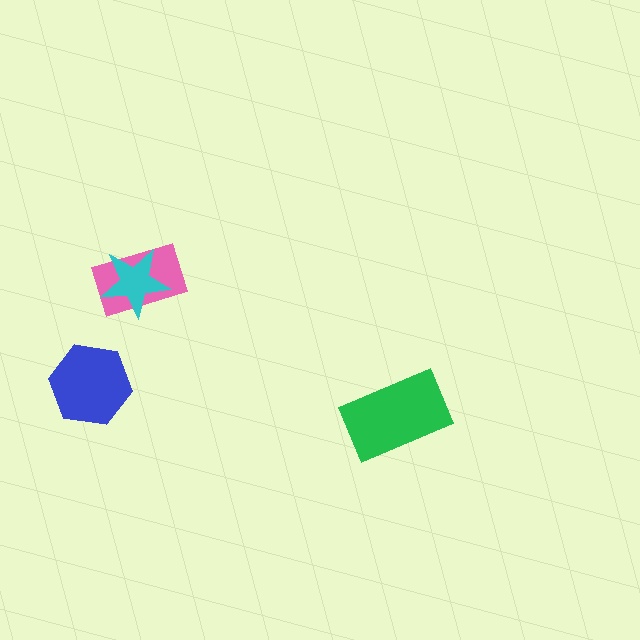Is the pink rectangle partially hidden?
Yes, it is partially covered by another shape.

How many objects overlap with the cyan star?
1 object overlaps with the cyan star.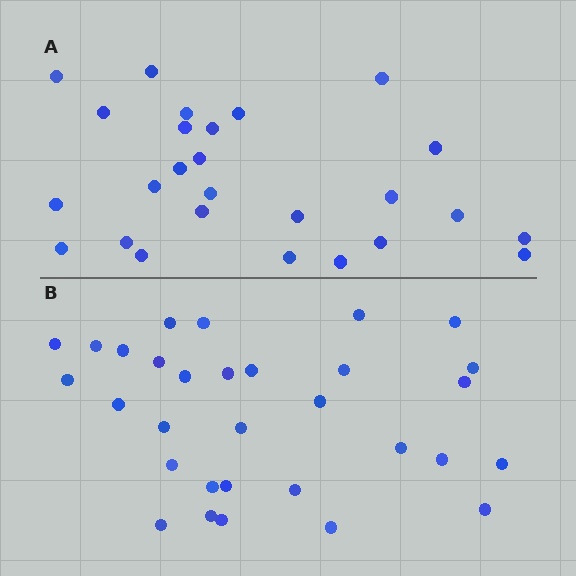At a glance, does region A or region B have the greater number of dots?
Region B (the bottom region) has more dots.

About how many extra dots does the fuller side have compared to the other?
Region B has about 5 more dots than region A.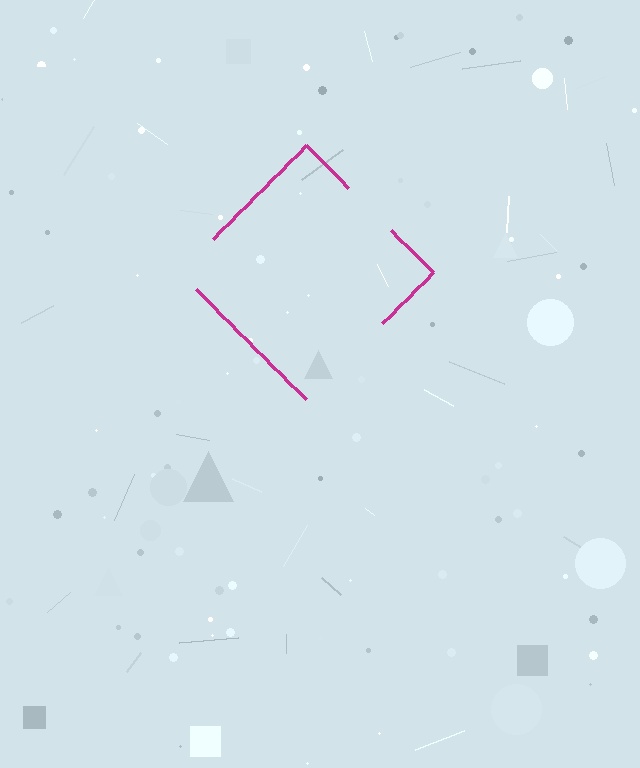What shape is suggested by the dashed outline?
The dashed outline suggests a diamond.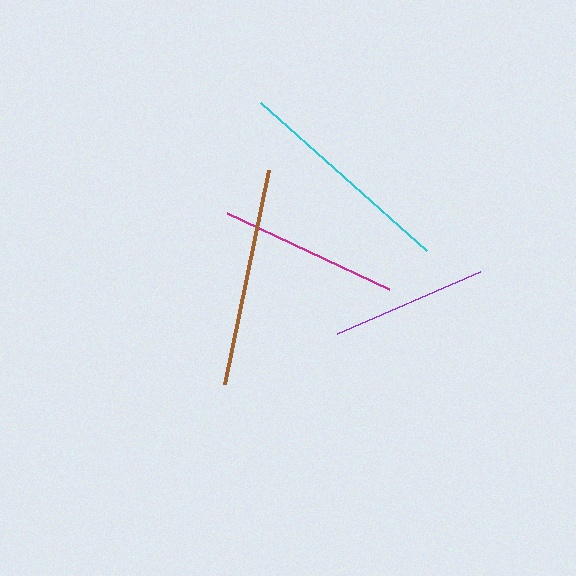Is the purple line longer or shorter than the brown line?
The brown line is longer than the purple line.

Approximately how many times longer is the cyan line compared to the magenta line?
The cyan line is approximately 1.2 times the length of the magenta line.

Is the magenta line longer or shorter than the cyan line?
The cyan line is longer than the magenta line.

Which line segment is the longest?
The cyan line is the longest at approximately 222 pixels.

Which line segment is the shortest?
The purple line is the shortest at approximately 156 pixels.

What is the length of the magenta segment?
The magenta segment is approximately 179 pixels long.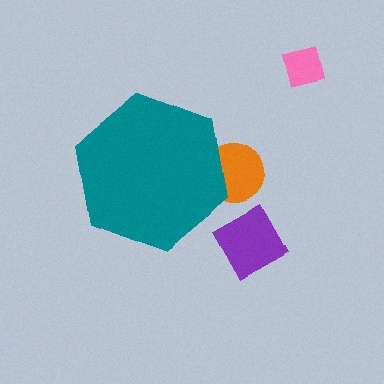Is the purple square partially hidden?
No, the purple square is fully visible.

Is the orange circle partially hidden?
Yes, the orange circle is partially hidden behind the teal hexagon.